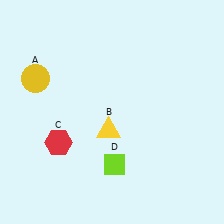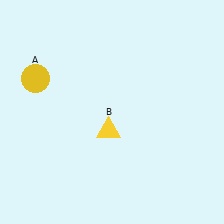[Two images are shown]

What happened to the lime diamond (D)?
The lime diamond (D) was removed in Image 2. It was in the bottom-right area of Image 1.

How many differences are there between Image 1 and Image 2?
There are 2 differences between the two images.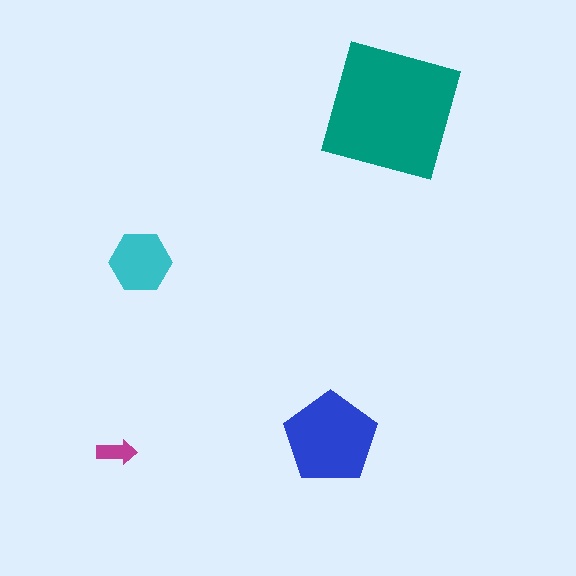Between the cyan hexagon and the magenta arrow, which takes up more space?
The cyan hexagon.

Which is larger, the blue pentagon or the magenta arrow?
The blue pentagon.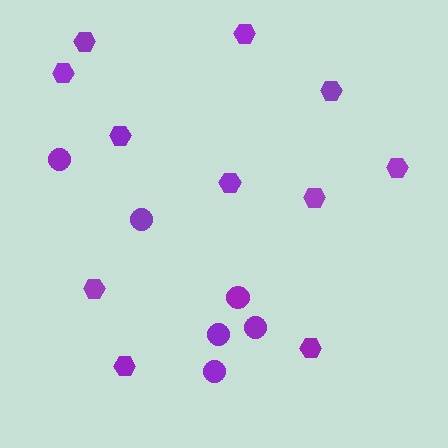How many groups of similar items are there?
There are 2 groups: one group of circles (6) and one group of hexagons (11).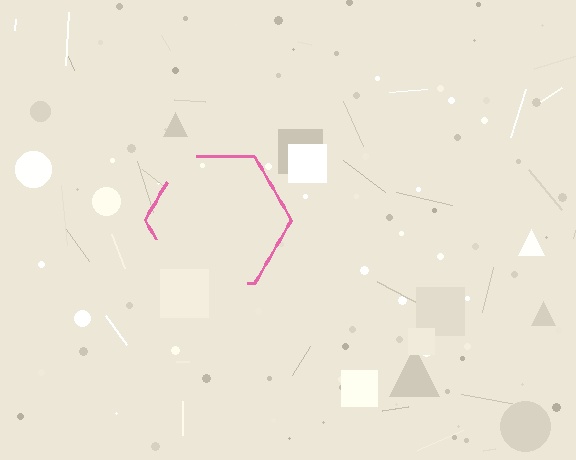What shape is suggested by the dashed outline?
The dashed outline suggests a hexagon.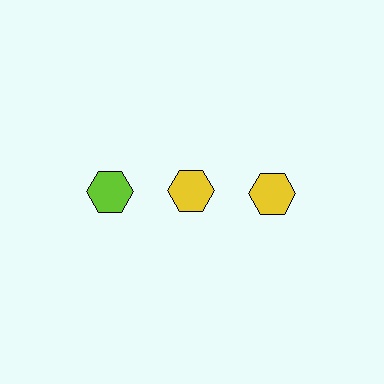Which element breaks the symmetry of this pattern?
The lime hexagon in the top row, leftmost column breaks the symmetry. All other shapes are yellow hexagons.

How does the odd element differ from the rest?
It has a different color: lime instead of yellow.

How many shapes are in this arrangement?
There are 3 shapes arranged in a grid pattern.